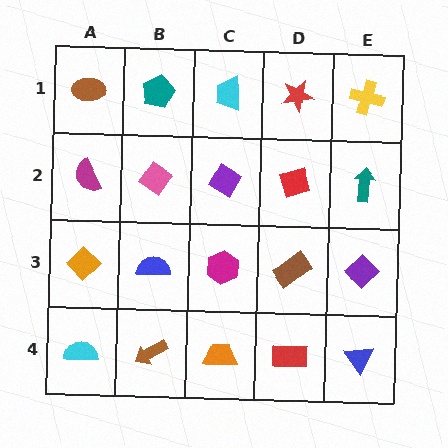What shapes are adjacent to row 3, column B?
A pink diamond (row 2, column B), a brown arrow (row 4, column B), an orange diamond (row 3, column A), a magenta hexagon (row 3, column C).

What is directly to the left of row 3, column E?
A brown rectangle.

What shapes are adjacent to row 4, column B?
A blue semicircle (row 3, column B), a cyan semicircle (row 4, column A), an orange trapezoid (row 4, column C).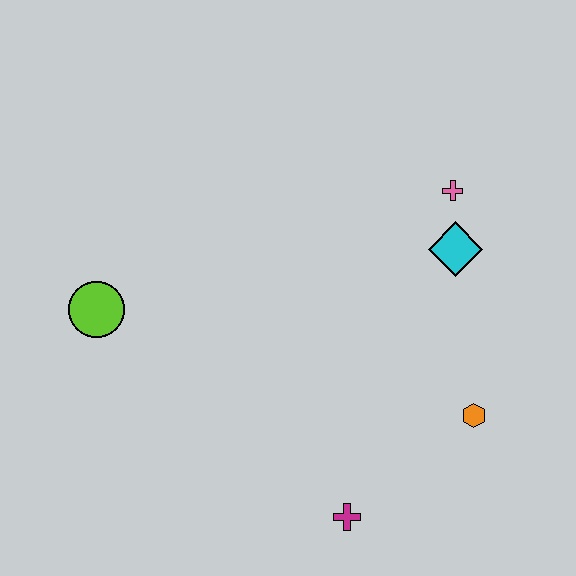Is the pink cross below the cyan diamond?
No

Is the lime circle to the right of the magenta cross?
No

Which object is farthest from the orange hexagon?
The lime circle is farthest from the orange hexagon.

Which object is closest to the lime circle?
The magenta cross is closest to the lime circle.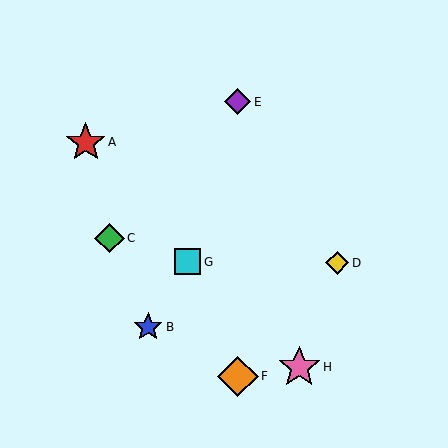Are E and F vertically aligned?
Yes, both are at x≈238.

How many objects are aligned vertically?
2 objects (E, F) are aligned vertically.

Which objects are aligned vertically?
Objects E, F are aligned vertically.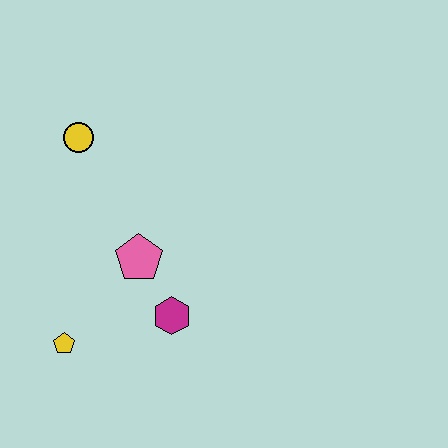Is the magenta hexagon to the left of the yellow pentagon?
No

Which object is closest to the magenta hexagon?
The pink pentagon is closest to the magenta hexagon.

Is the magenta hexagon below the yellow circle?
Yes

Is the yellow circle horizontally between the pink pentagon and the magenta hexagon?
No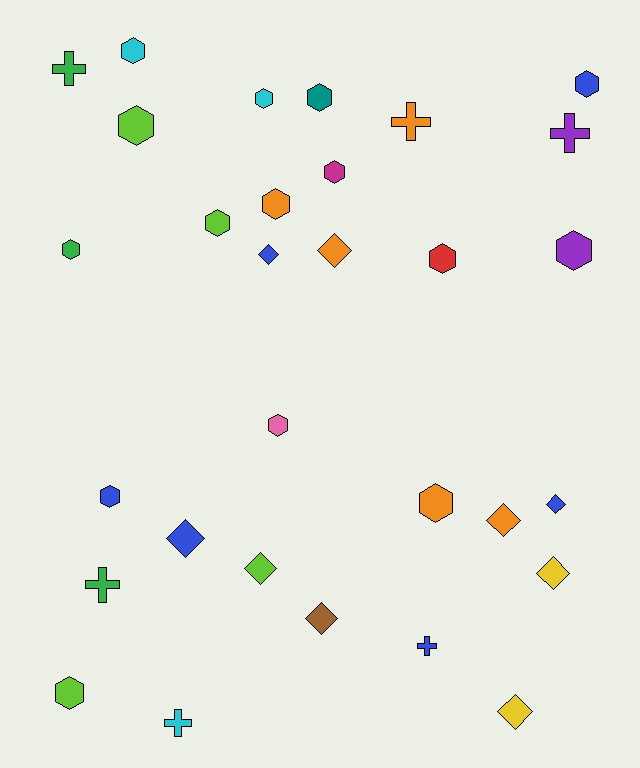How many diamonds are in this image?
There are 9 diamonds.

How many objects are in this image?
There are 30 objects.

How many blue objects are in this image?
There are 6 blue objects.